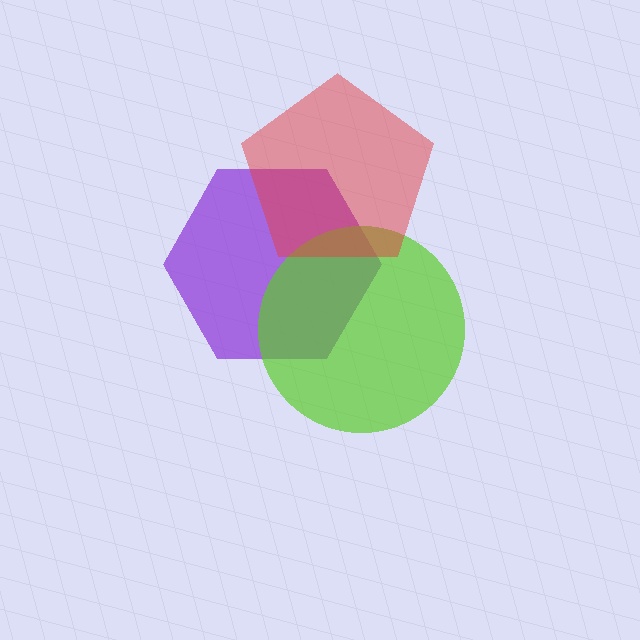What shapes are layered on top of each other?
The layered shapes are: a purple hexagon, a lime circle, a red pentagon.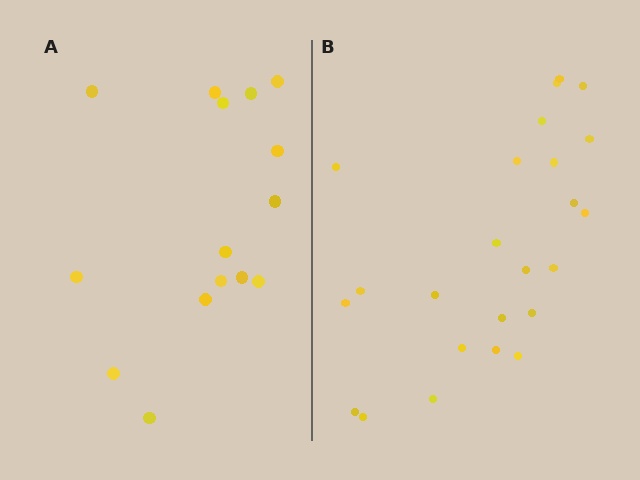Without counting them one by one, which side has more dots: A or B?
Region B (the right region) has more dots.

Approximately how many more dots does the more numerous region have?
Region B has roughly 8 or so more dots than region A.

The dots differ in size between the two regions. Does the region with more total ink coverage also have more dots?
No. Region A has more total ink coverage because its dots are larger, but region B actually contains more individual dots. Total area can be misleading — the number of items is what matters here.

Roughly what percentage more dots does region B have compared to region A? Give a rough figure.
About 60% more.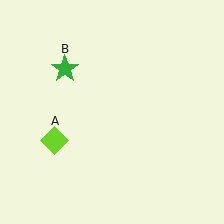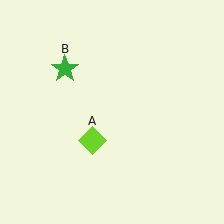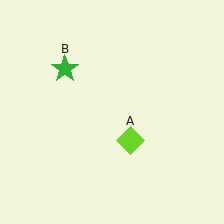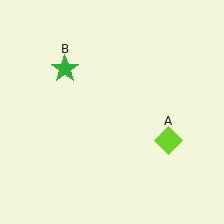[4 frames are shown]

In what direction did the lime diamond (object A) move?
The lime diamond (object A) moved right.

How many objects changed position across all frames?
1 object changed position: lime diamond (object A).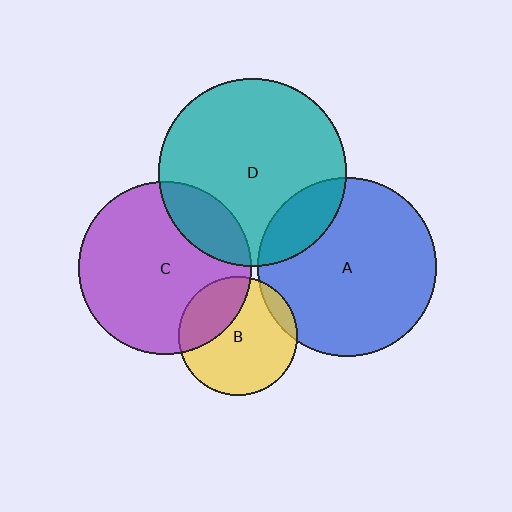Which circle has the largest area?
Circle D (teal).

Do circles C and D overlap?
Yes.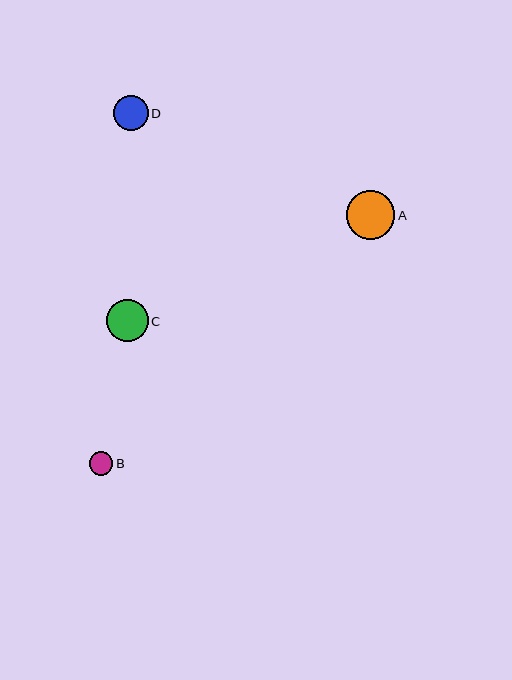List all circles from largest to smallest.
From largest to smallest: A, C, D, B.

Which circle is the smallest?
Circle B is the smallest with a size of approximately 24 pixels.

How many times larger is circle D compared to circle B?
Circle D is approximately 1.5 times the size of circle B.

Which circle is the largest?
Circle A is the largest with a size of approximately 48 pixels.